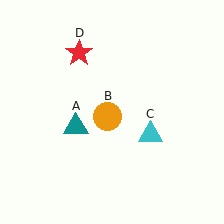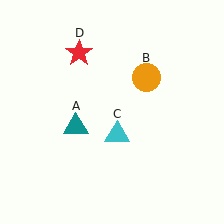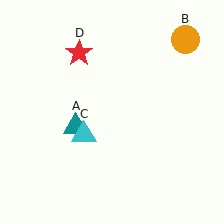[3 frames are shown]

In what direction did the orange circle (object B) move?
The orange circle (object B) moved up and to the right.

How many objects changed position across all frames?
2 objects changed position: orange circle (object B), cyan triangle (object C).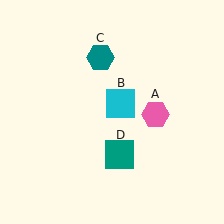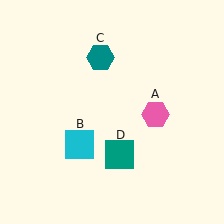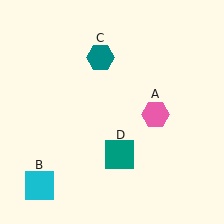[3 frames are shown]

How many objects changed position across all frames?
1 object changed position: cyan square (object B).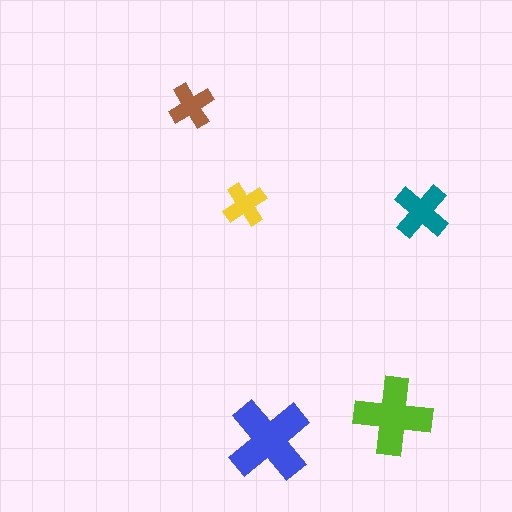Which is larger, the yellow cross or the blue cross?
The blue one.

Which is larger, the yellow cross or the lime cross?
The lime one.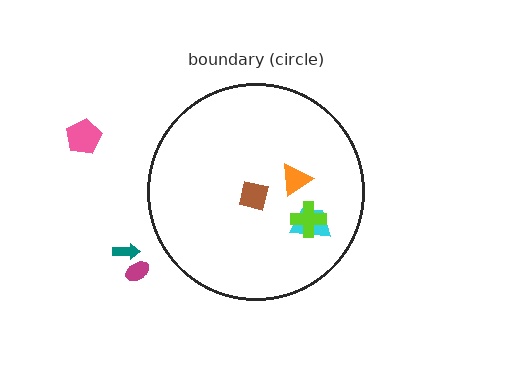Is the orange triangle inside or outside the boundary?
Inside.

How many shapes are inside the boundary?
4 inside, 3 outside.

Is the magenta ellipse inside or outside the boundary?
Outside.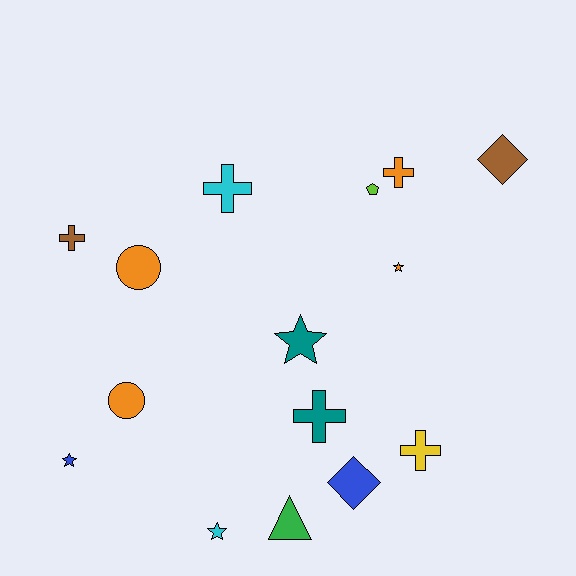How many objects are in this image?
There are 15 objects.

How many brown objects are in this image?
There are 2 brown objects.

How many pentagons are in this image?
There is 1 pentagon.